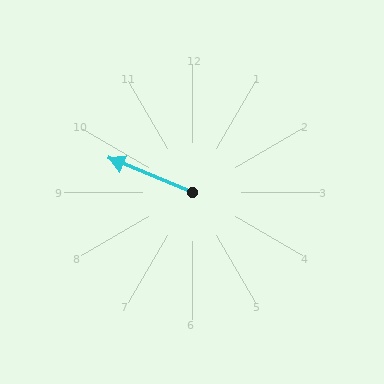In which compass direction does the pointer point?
West.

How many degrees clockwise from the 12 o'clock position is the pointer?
Approximately 292 degrees.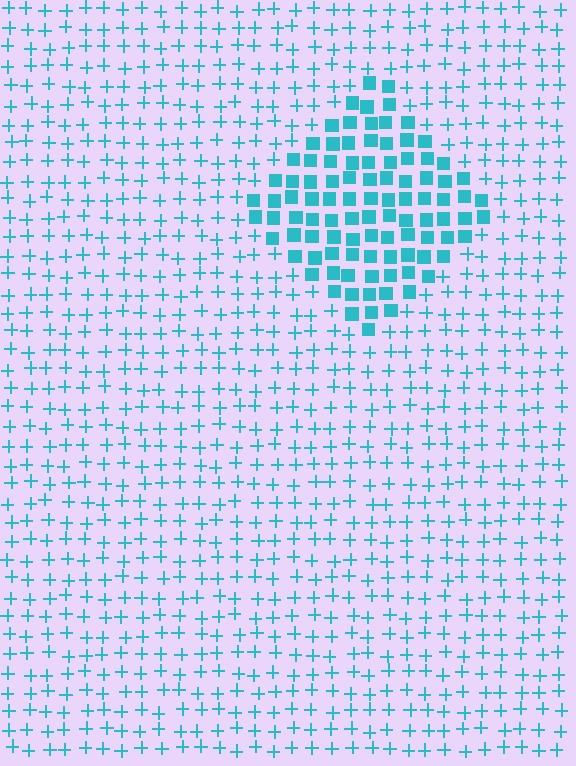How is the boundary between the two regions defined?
The boundary is defined by a change in element shape: squares inside vs. plus signs outside. All elements share the same color and spacing.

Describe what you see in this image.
The image is filled with small cyan elements arranged in a uniform grid. A diamond-shaped region contains squares, while the surrounding area contains plus signs. The boundary is defined purely by the change in element shape.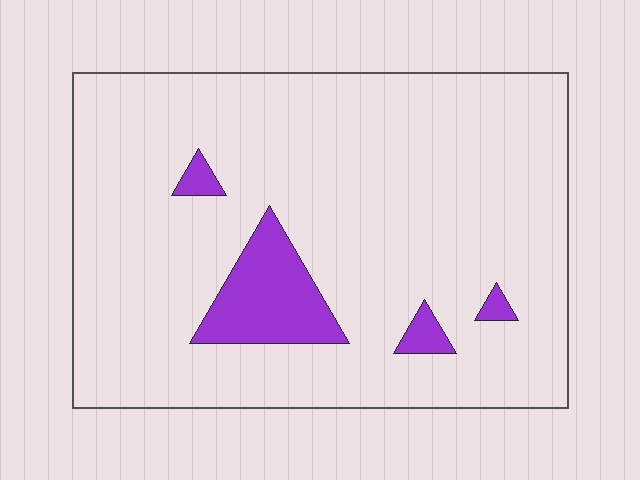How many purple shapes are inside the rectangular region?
4.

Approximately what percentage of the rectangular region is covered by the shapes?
Approximately 10%.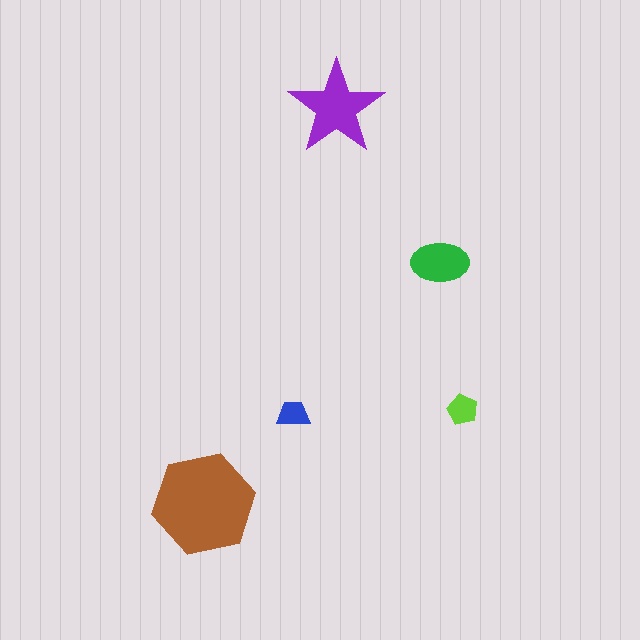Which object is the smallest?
The blue trapezoid.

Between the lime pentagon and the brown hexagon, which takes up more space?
The brown hexagon.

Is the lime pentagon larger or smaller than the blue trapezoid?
Larger.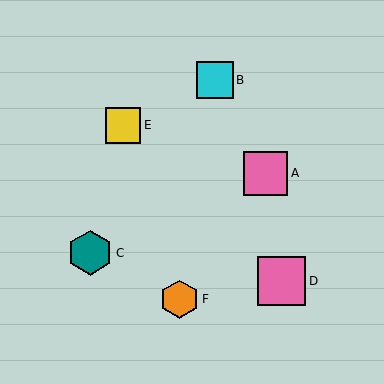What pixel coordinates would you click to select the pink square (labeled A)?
Click at (266, 173) to select the pink square A.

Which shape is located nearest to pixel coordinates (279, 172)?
The pink square (labeled A) at (266, 173) is nearest to that location.